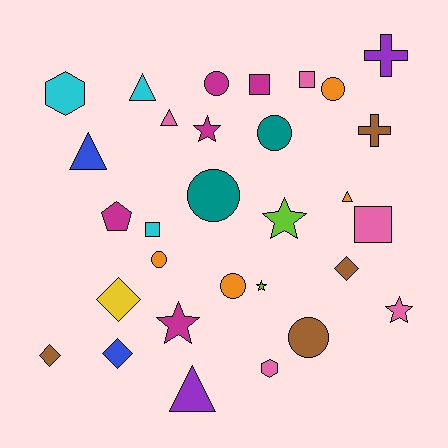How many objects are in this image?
There are 30 objects.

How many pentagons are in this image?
There is 1 pentagon.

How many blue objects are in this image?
There are 2 blue objects.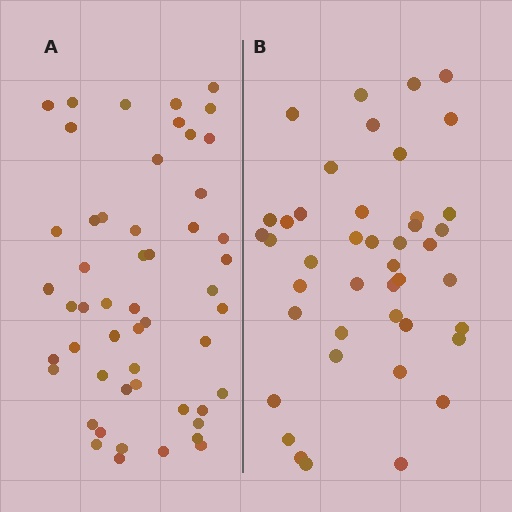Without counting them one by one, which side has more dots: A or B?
Region A (the left region) has more dots.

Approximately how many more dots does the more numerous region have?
Region A has roughly 8 or so more dots than region B.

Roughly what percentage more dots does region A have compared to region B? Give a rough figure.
About 20% more.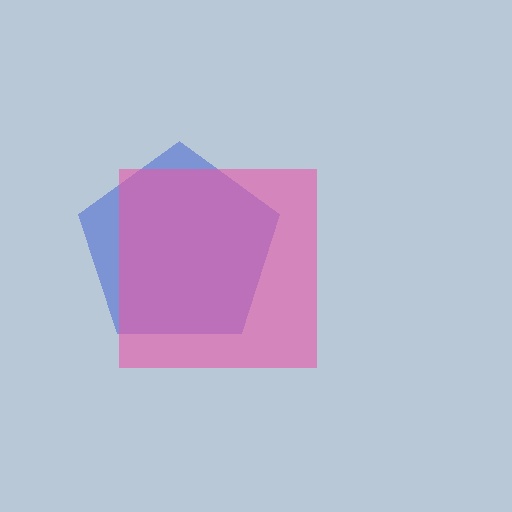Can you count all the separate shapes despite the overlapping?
Yes, there are 2 separate shapes.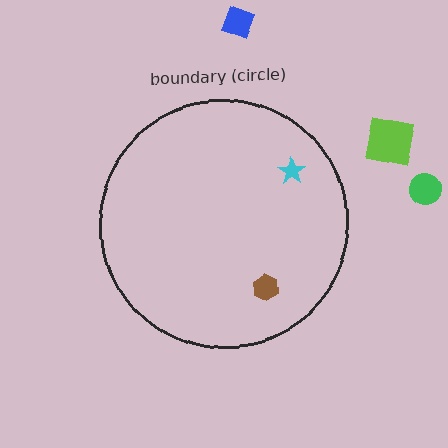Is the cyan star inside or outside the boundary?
Inside.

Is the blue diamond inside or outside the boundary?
Outside.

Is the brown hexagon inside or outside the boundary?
Inside.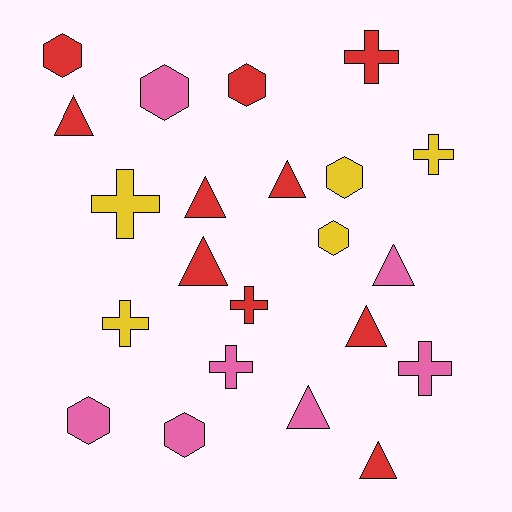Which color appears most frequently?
Red, with 10 objects.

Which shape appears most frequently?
Triangle, with 8 objects.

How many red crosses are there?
There are 2 red crosses.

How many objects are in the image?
There are 22 objects.